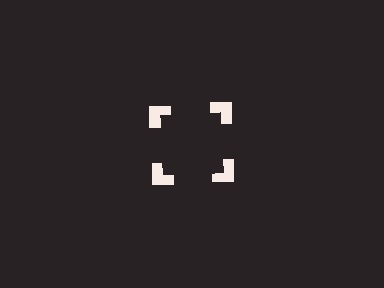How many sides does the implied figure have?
4 sides.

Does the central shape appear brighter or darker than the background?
It typically appears slightly darker than the background, even though no actual brightness change is drawn.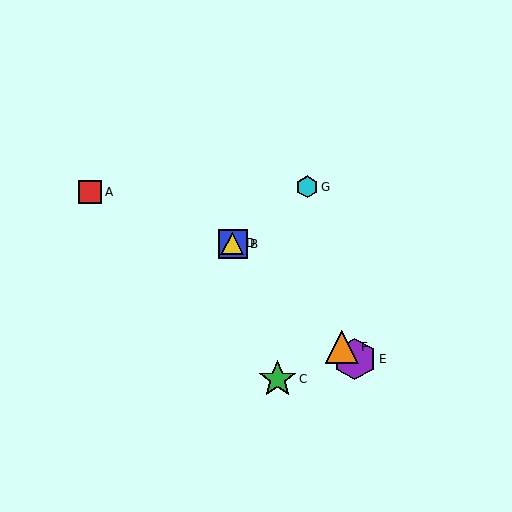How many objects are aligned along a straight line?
4 objects (B, D, E, F) are aligned along a straight line.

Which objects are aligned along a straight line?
Objects B, D, E, F are aligned along a straight line.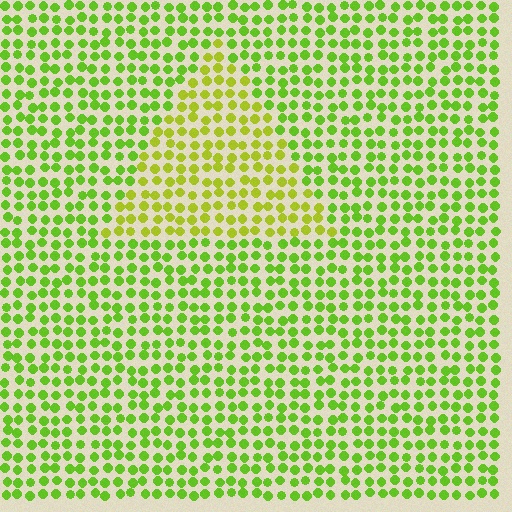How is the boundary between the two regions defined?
The boundary is defined purely by a slight shift in hue (about 25 degrees). Spacing, size, and orientation are identical on both sides.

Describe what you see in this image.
The image is filled with small lime elements in a uniform arrangement. A triangle-shaped region is visible where the elements are tinted to a slightly different hue, forming a subtle color boundary.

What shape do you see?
I see a triangle.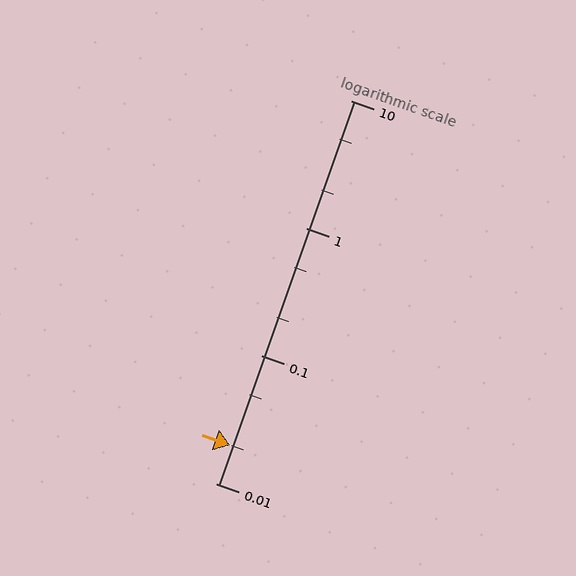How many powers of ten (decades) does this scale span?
The scale spans 3 decades, from 0.01 to 10.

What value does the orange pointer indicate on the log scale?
The pointer indicates approximately 0.02.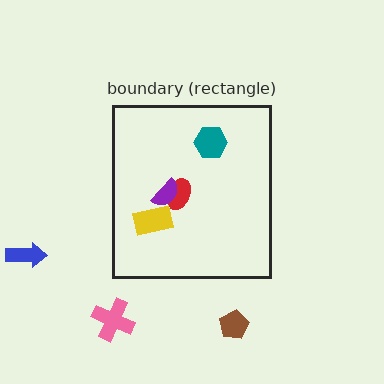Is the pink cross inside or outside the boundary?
Outside.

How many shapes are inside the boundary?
4 inside, 3 outside.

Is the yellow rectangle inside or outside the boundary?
Inside.